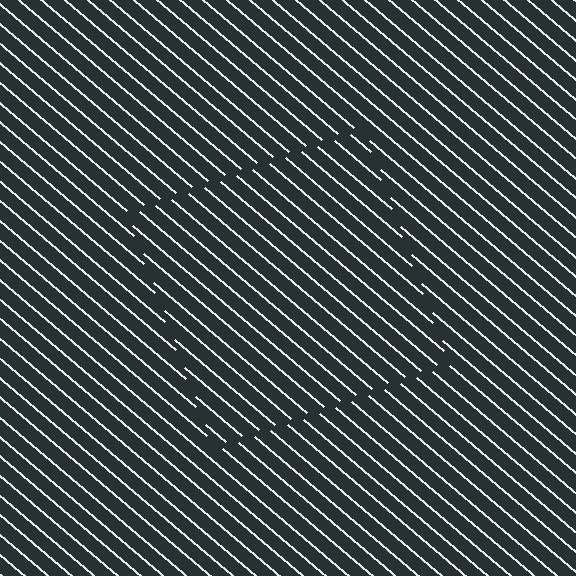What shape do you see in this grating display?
An illusory square. The interior of the shape contains the same grating, shifted by half a period — the contour is defined by the phase discontinuity where line-ends from the inner and outer gratings abut.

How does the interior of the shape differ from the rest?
The interior of the shape contains the same grating, shifted by half a period — the contour is defined by the phase discontinuity where line-ends from the inner and outer gratings abut.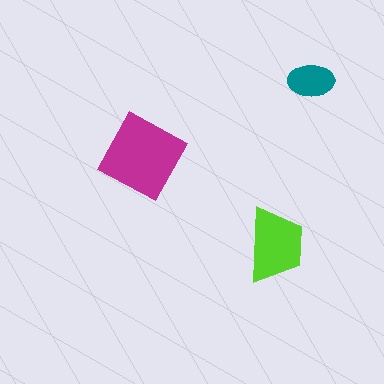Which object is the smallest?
The teal ellipse.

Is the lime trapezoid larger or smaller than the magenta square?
Smaller.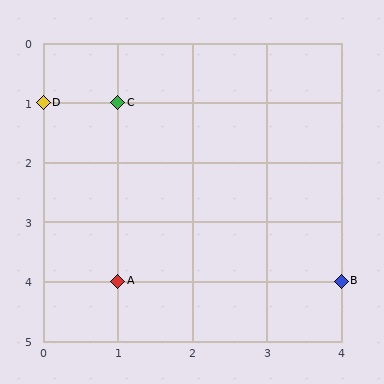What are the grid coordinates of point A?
Point A is at grid coordinates (1, 4).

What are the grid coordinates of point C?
Point C is at grid coordinates (1, 1).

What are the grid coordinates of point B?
Point B is at grid coordinates (4, 4).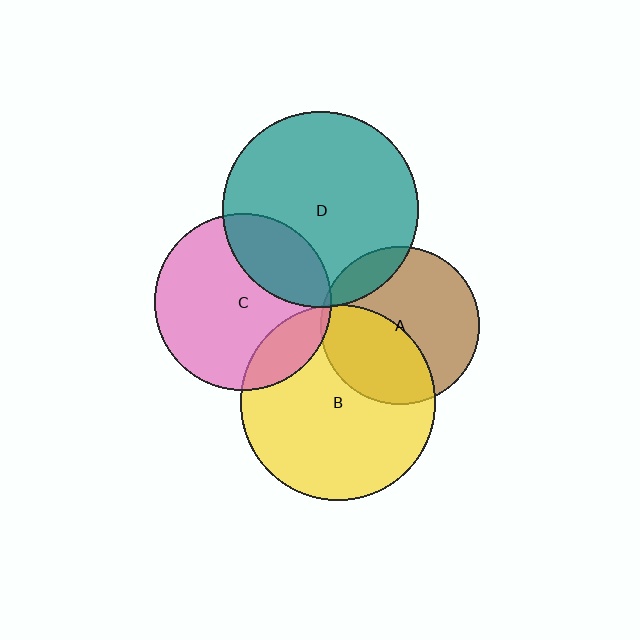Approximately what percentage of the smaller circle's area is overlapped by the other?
Approximately 15%.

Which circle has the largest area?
Circle D (teal).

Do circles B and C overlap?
Yes.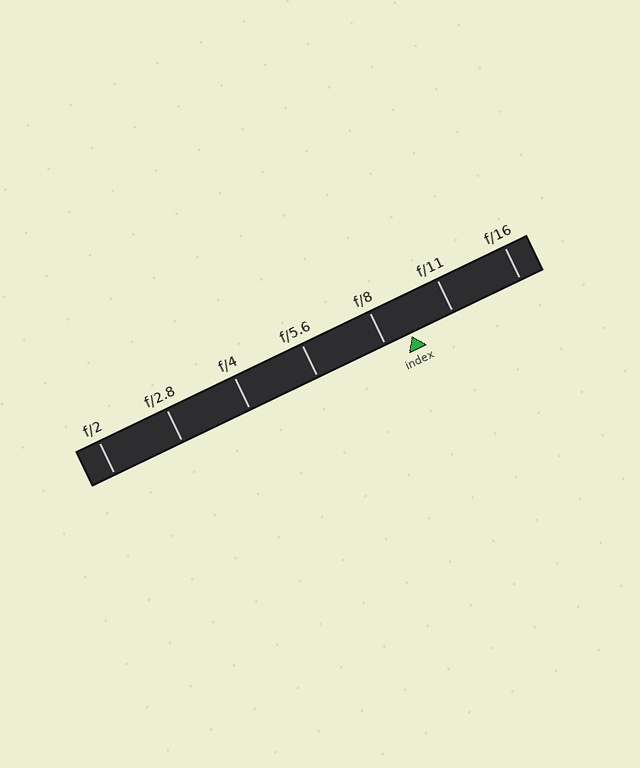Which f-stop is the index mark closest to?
The index mark is closest to f/8.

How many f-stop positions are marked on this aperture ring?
There are 7 f-stop positions marked.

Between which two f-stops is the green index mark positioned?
The index mark is between f/8 and f/11.